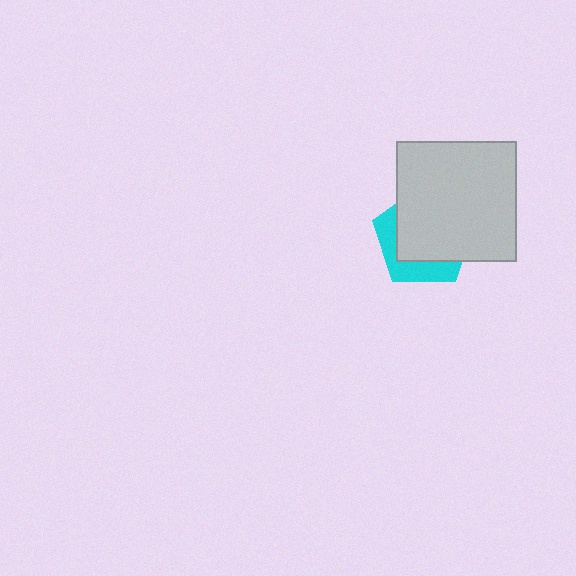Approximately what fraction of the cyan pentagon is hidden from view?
Roughly 67% of the cyan pentagon is hidden behind the light gray square.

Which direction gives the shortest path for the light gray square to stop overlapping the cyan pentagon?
Moving toward the upper-right gives the shortest separation.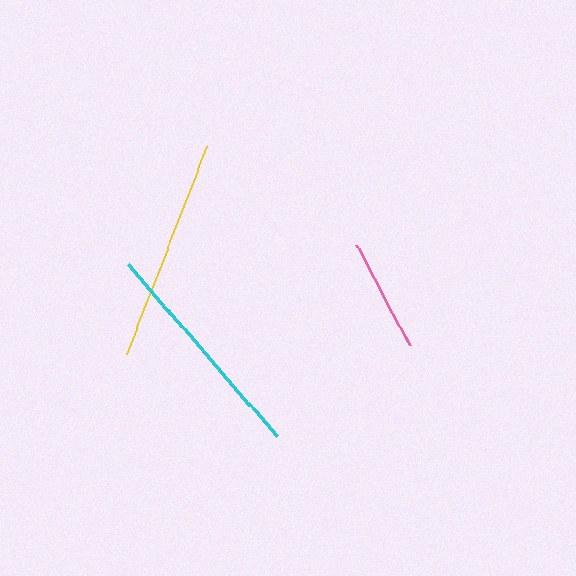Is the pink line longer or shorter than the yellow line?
The yellow line is longer than the pink line.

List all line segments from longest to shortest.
From longest to shortest: cyan, yellow, pink.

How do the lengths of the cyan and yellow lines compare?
The cyan and yellow lines are approximately the same length.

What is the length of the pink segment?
The pink segment is approximately 113 pixels long.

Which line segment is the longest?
The cyan line is the longest at approximately 228 pixels.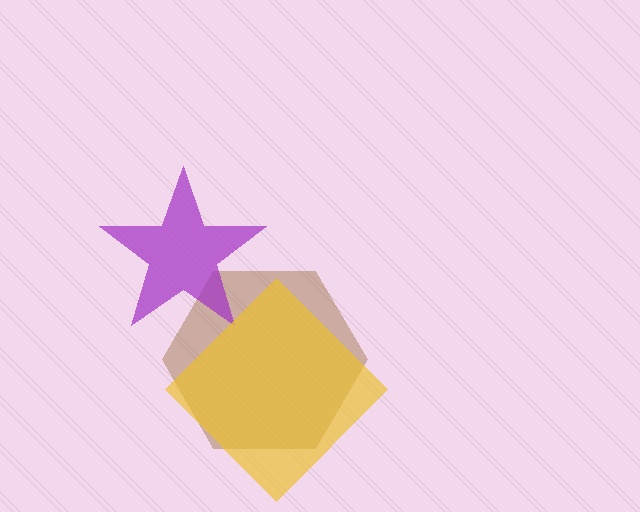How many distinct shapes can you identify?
There are 3 distinct shapes: a brown hexagon, a purple star, a yellow diamond.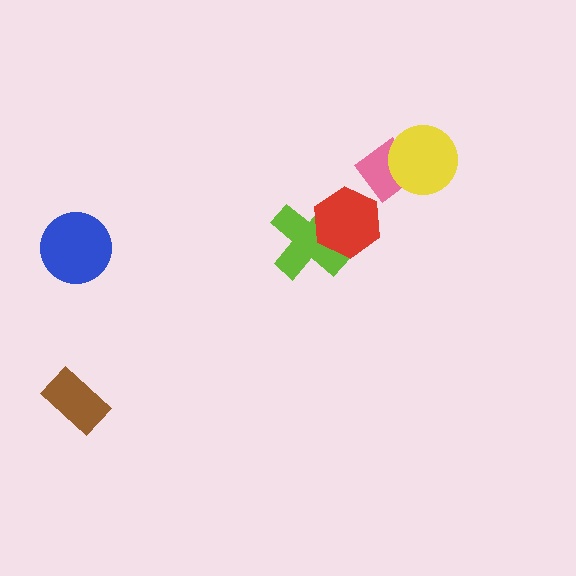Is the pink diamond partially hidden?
Yes, it is partially covered by another shape.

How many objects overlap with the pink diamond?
1 object overlaps with the pink diamond.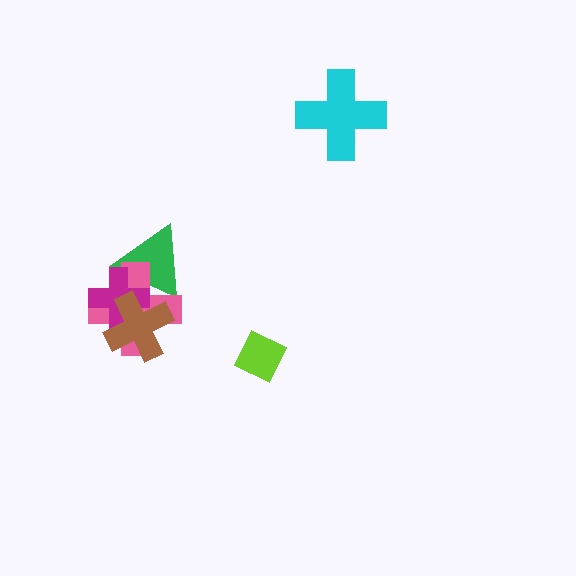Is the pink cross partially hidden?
Yes, it is partially covered by another shape.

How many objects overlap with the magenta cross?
3 objects overlap with the magenta cross.